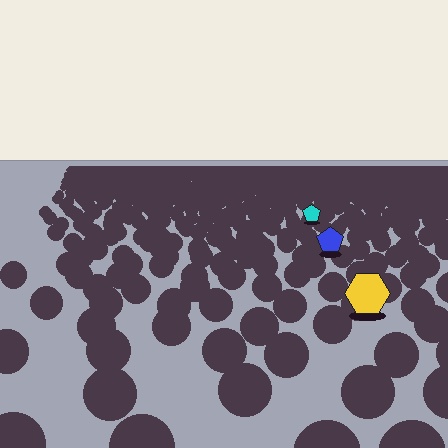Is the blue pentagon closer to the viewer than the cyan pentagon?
Yes. The blue pentagon is closer — you can tell from the texture gradient: the ground texture is coarser near it.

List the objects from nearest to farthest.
From nearest to farthest: the yellow hexagon, the blue pentagon, the cyan pentagon.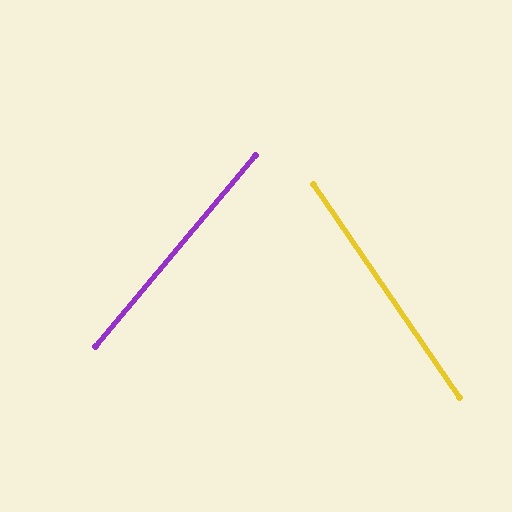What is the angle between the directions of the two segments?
Approximately 75 degrees.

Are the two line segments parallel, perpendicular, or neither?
Neither parallel nor perpendicular — they differ by about 75°.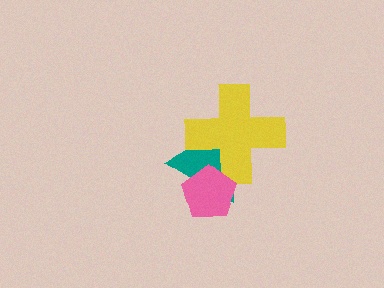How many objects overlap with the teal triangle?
2 objects overlap with the teal triangle.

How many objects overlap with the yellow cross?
2 objects overlap with the yellow cross.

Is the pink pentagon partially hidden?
No, no other shape covers it.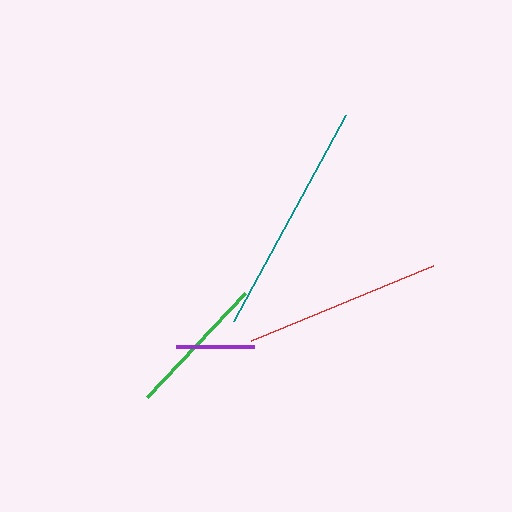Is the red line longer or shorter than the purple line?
The red line is longer than the purple line.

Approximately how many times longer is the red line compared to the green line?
The red line is approximately 1.4 times the length of the green line.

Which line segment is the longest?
The teal line is the longest at approximately 235 pixels.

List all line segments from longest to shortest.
From longest to shortest: teal, red, green, purple.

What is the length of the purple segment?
The purple segment is approximately 78 pixels long.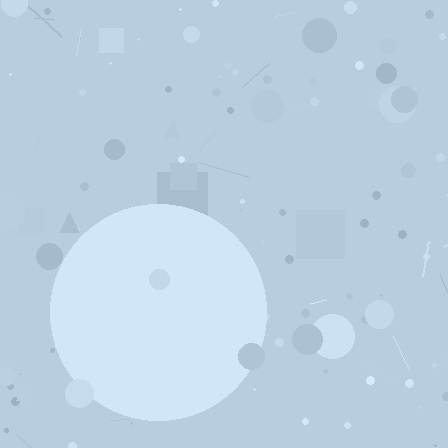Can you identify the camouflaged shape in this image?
The camouflaged shape is a circle.